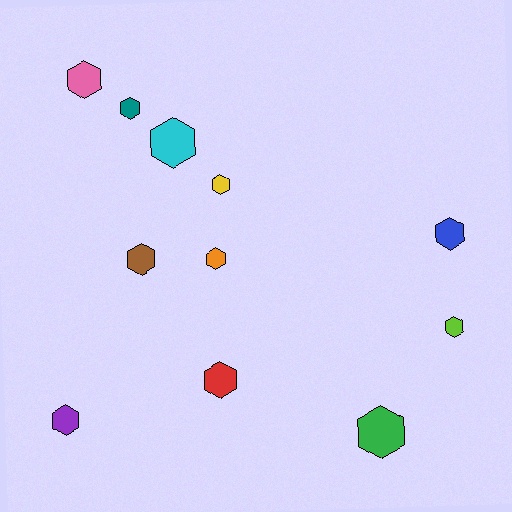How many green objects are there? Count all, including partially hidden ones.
There is 1 green object.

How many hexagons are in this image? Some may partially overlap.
There are 11 hexagons.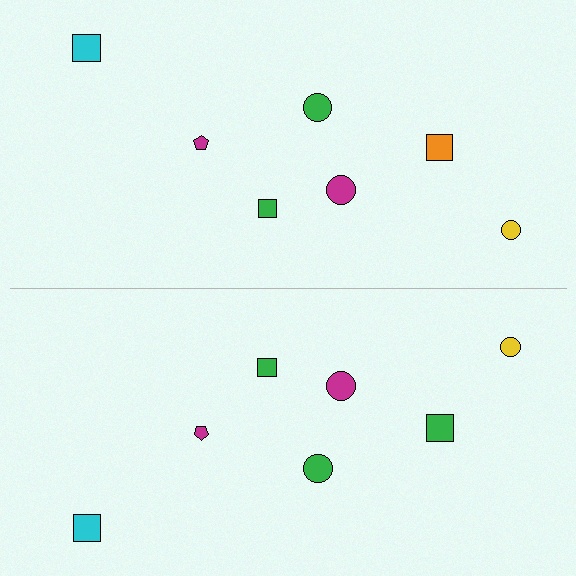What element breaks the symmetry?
The green square on the bottom side breaks the symmetry — its mirror counterpart is orange.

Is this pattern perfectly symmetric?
No, the pattern is not perfectly symmetric. The green square on the bottom side breaks the symmetry — its mirror counterpart is orange.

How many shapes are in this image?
There are 14 shapes in this image.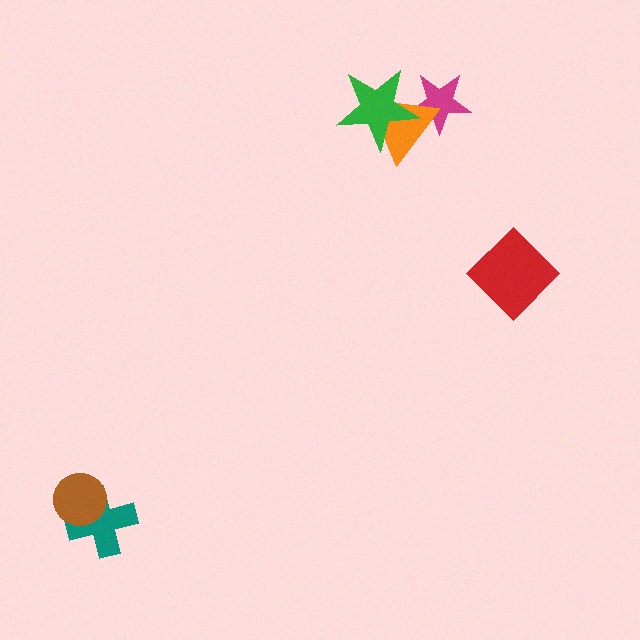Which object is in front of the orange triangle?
The green star is in front of the orange triangle.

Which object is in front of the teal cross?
The brown circle is in front of the teal cross.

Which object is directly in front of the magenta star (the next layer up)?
The orange triangle is directly in front of the magenta star.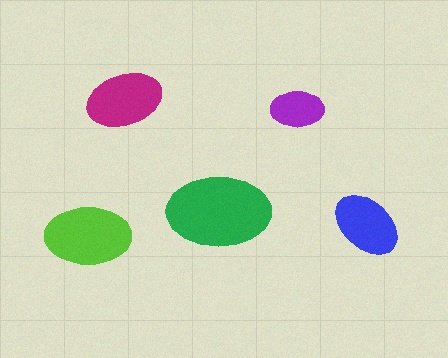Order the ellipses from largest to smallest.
the green one, the lime one, the magenta one, the blue one, the purple one.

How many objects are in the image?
There are 5 objects in the image.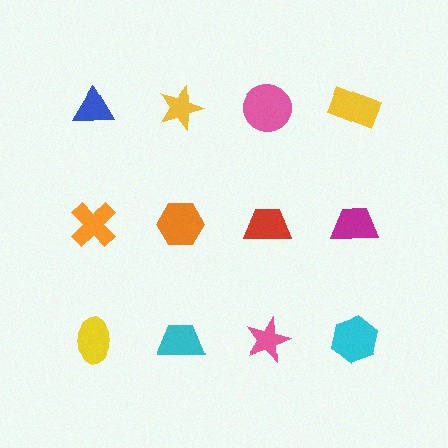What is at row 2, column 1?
An orange cross.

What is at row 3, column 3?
A pink star.